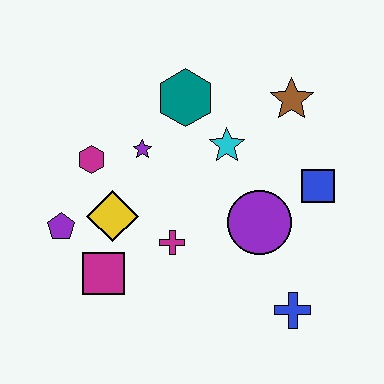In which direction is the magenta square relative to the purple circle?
The magenta square is to the left of the purple circle.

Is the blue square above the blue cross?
Yes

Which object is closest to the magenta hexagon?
The purple star is closest to the magenta hexagon.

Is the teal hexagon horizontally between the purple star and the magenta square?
No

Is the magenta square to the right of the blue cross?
No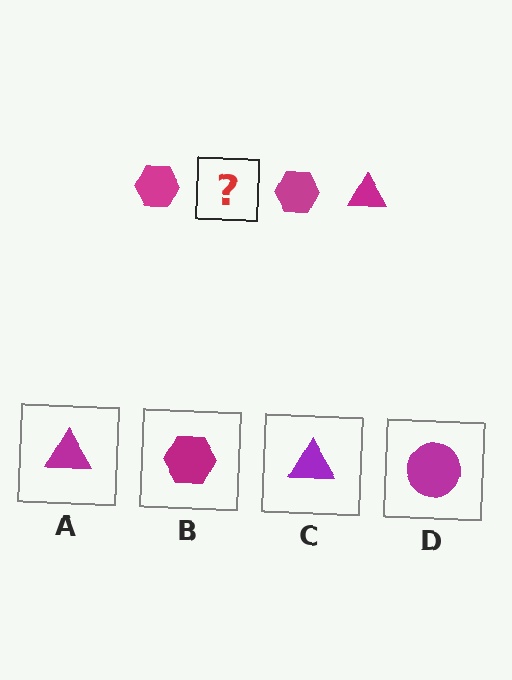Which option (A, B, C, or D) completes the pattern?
A.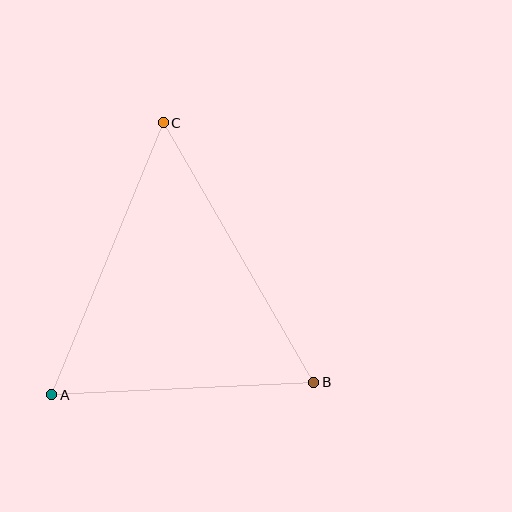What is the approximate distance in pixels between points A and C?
The distance between A and C is approximately 294 pixels.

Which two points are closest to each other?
Points A and B are closest to each other.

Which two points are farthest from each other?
Points B and C are farthest from each other.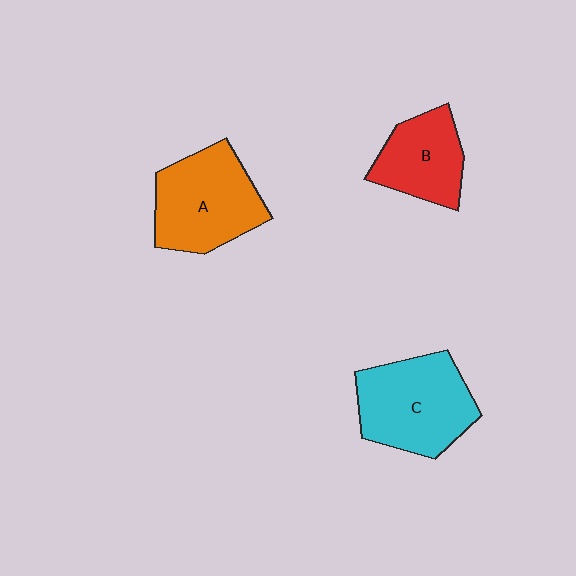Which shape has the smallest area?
Shape B (red).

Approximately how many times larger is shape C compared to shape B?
Approximately 1.4 times.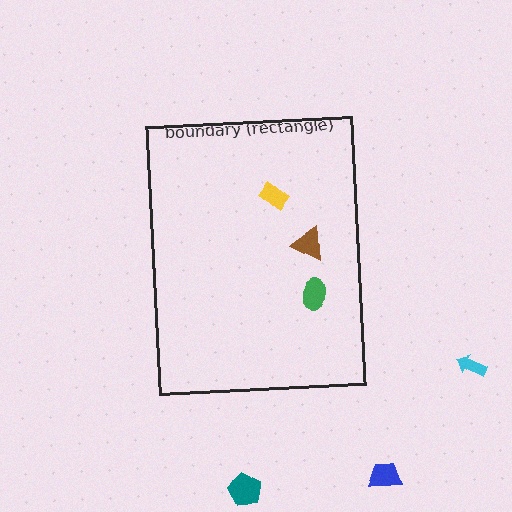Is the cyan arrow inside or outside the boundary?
Outside.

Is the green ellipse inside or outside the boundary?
Inside.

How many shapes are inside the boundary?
3 inside, 3 outside.